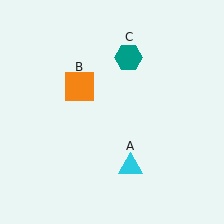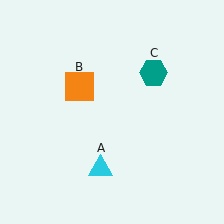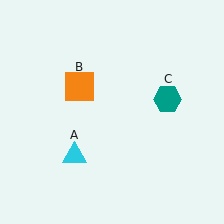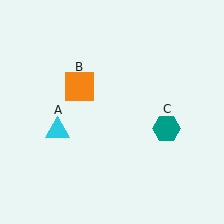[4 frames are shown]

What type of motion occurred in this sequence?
The cyan triangle (object A), teal hexagon (object C) rotated clockwise around the center of the scene.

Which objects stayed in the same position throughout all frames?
Orange square (object B) remained stationary.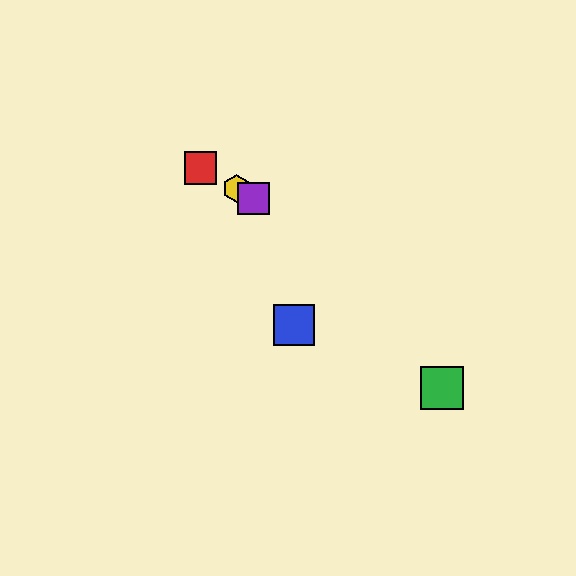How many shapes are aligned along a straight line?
3 shapes (the red square, the yellow hexagon, the purple square) are aligned along a straight line.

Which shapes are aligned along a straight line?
The red square, the yellow hexagon, the purple square are aligned along a straight line.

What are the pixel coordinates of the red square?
The red square is at (200, 168).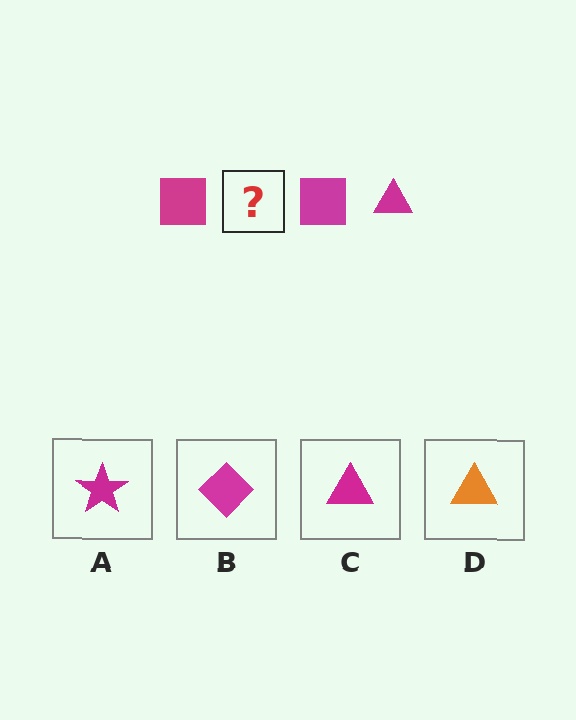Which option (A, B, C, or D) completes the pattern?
C.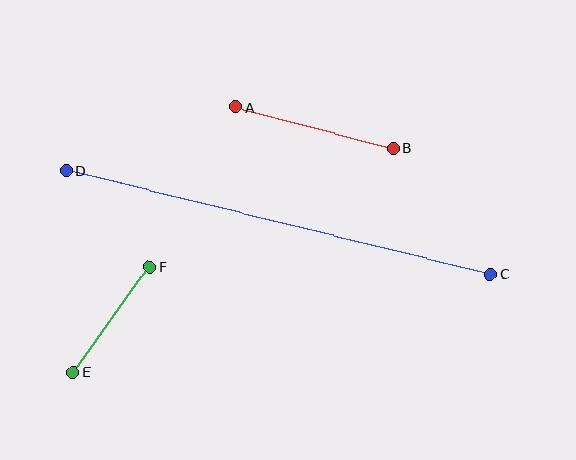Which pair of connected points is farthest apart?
Points C and D are farthest apart.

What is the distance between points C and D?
The distance is approximately 437 pixels.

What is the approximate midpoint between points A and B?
The midpoint is at approximately (315, 128) pixels.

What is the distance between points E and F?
The distance is approximately 130 pixels.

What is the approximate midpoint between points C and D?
The midpoint is at approximately (278, 223) pixels.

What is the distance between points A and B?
The distance is approximately 162 pixels.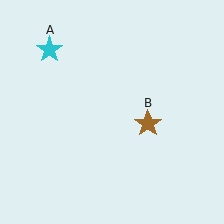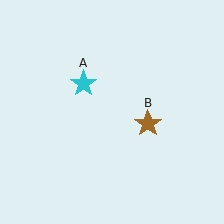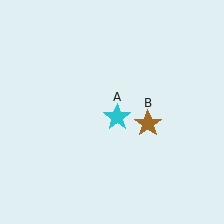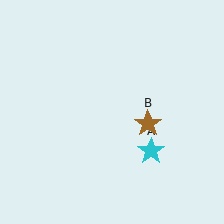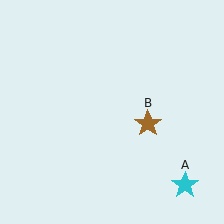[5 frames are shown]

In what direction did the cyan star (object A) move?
The cyan star (object A) moved down and to the right.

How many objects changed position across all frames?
1 object changed position: cyan star (object A).